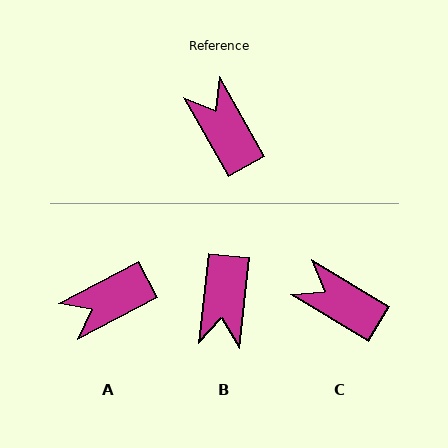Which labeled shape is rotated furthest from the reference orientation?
B, about 144 degrees away.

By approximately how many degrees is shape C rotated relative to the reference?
Approximately 29 degrees counter-clockwise.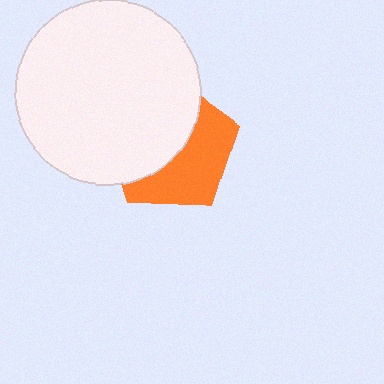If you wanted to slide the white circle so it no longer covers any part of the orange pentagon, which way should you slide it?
Slide it left — that is the most direct way to separate the two shapes.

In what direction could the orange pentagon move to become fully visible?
The orange pentagon could move right. That would shift it out from behind the white circle entirely.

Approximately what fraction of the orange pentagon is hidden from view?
Roughly 53% of the orange pentagon is hidden behind the white circle.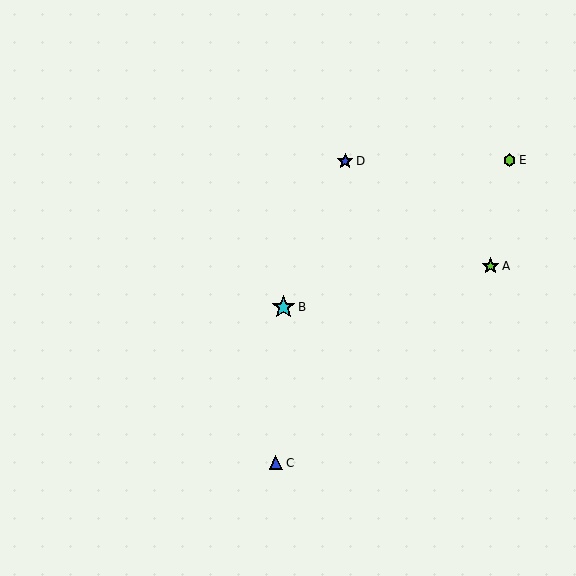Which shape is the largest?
The cyan star (labeled B) is the largest.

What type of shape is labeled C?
Shape C is a blue triangle.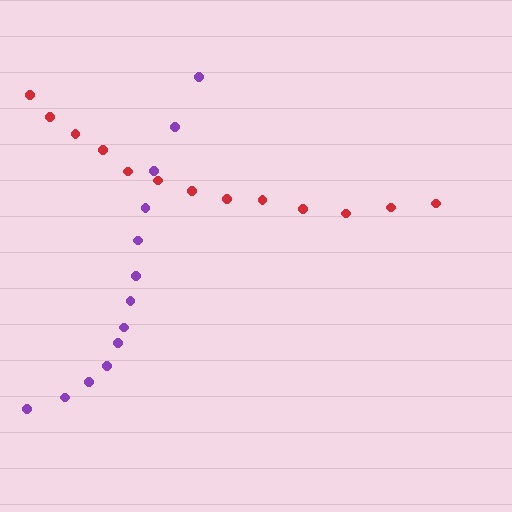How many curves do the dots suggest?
There are 2 distinct paths.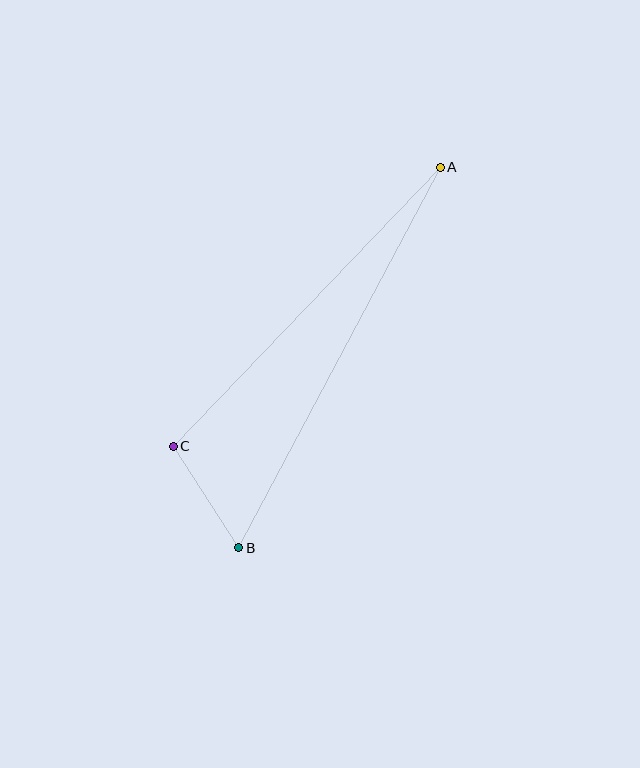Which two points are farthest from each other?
Points A and B are farthest from each other.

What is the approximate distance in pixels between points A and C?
The distance between A and C is approximately 386 pixels.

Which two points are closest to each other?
Points B and C are closest to each other.